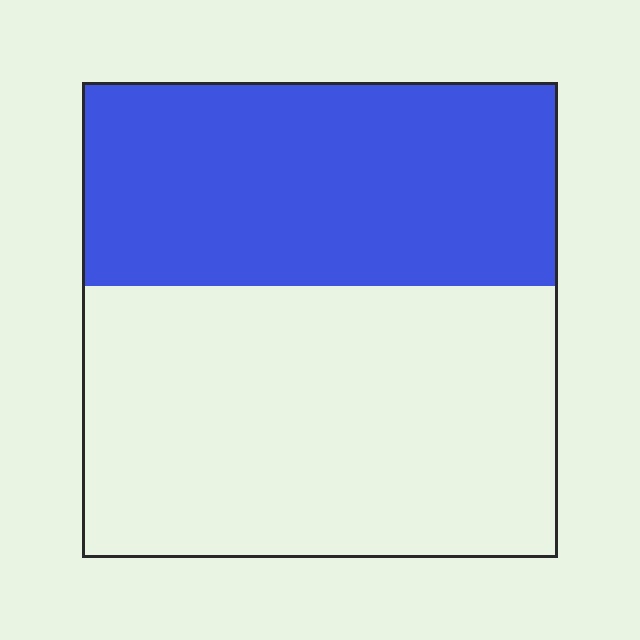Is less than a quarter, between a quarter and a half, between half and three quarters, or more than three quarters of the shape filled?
Between a quarter and a half.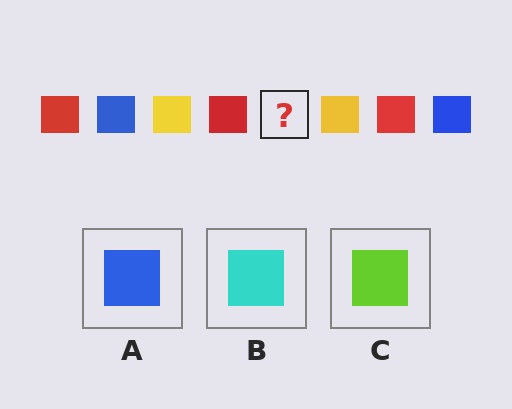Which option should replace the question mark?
Option A.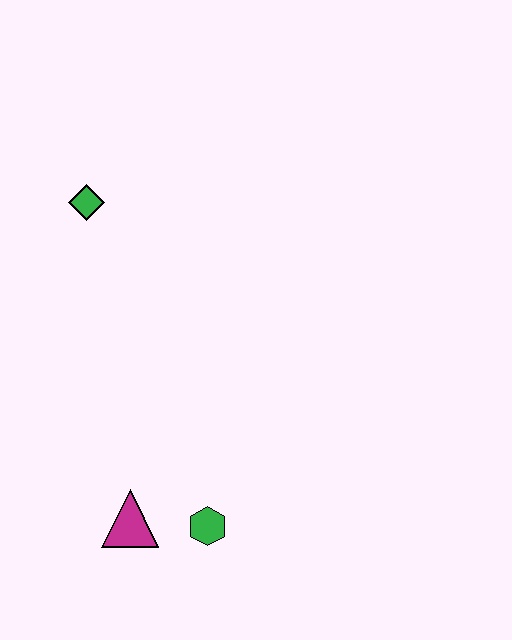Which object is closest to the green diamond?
The magenta triangle is closest to the green diamond.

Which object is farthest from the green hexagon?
The green diamond is farthest from the green hexagon.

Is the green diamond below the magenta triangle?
No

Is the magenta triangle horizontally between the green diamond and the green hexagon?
Yes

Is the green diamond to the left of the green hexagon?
Yes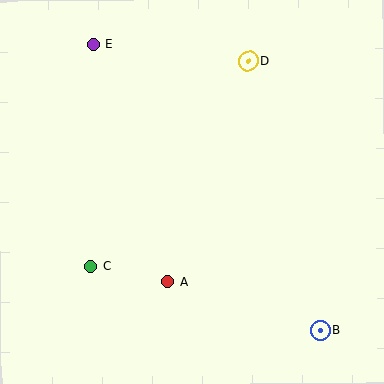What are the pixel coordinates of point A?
Point A is at (167, 282).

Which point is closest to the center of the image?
Point A at (167, 282) is closest to the center.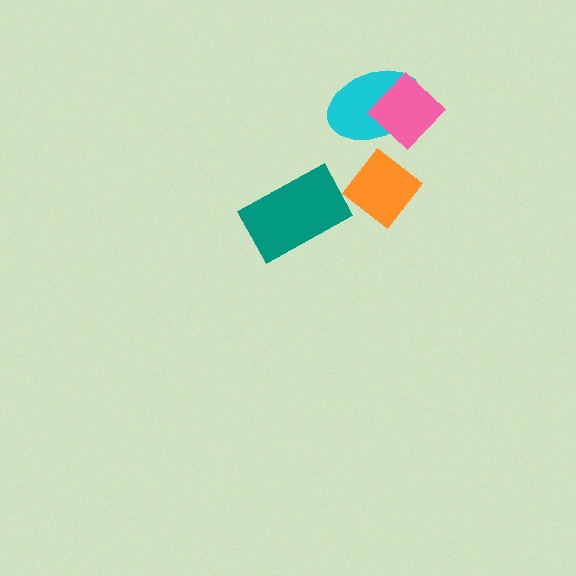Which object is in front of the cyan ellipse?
The pink diamond is in front of the cyan ellipse.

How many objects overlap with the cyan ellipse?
1 object overlaps with the cyan ellipse.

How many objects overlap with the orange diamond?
0 objects overlap with the orange diamond.